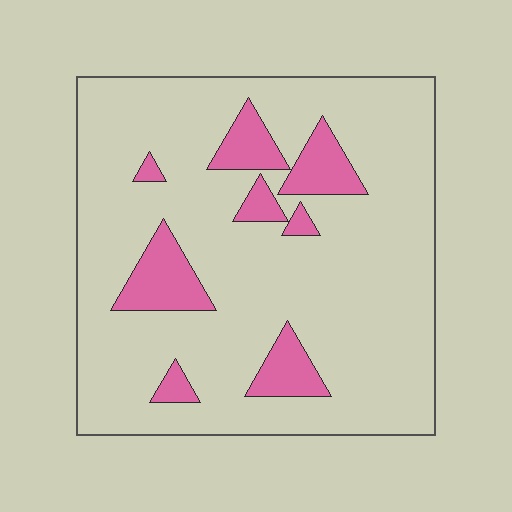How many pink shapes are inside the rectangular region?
8.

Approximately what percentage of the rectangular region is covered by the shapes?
Approximately 15%.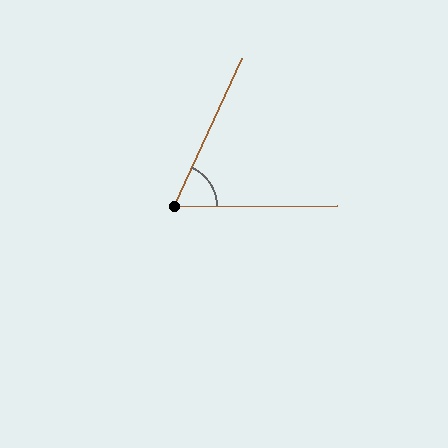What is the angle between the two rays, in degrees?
Approximately 65 degrees.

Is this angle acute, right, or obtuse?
It is acute.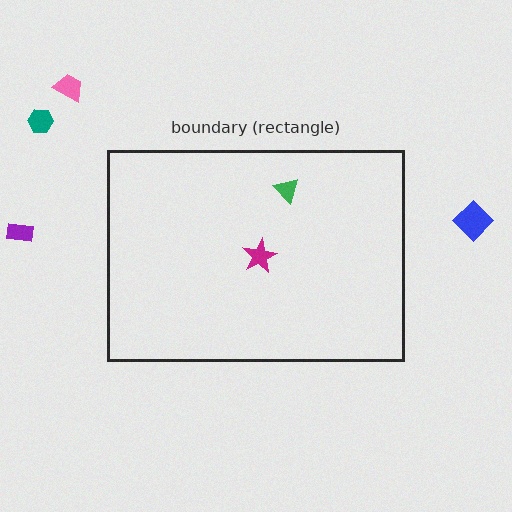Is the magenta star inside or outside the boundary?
Inside.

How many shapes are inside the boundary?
2 inside, 4 outside.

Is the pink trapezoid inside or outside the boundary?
Outside.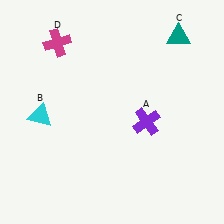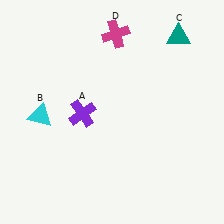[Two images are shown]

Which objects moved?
The objects that moved are: the purple cross (A), the magenta cross (D).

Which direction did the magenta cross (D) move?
The magenta cross (D) moved right.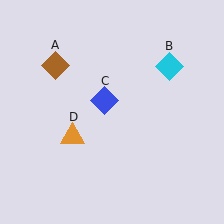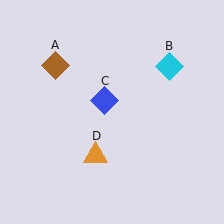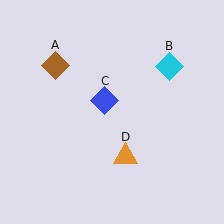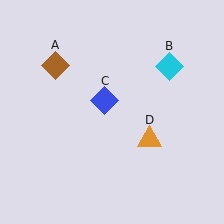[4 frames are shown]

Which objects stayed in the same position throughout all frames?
Brown diamond (object A) and cyan diamond (object B) and blue diamond (object C) remained stationary.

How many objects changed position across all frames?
1 object changed position: orange triangle (object D).